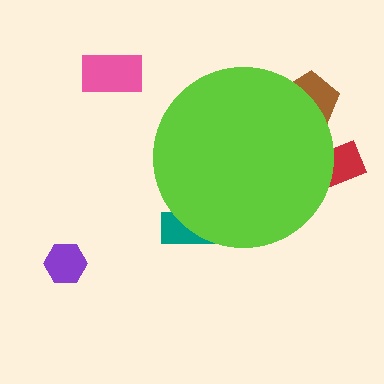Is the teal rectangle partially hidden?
Yes, the teal rectangle is partially hidden behind the lime circle.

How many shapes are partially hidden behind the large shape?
3 shapes are partially hidden.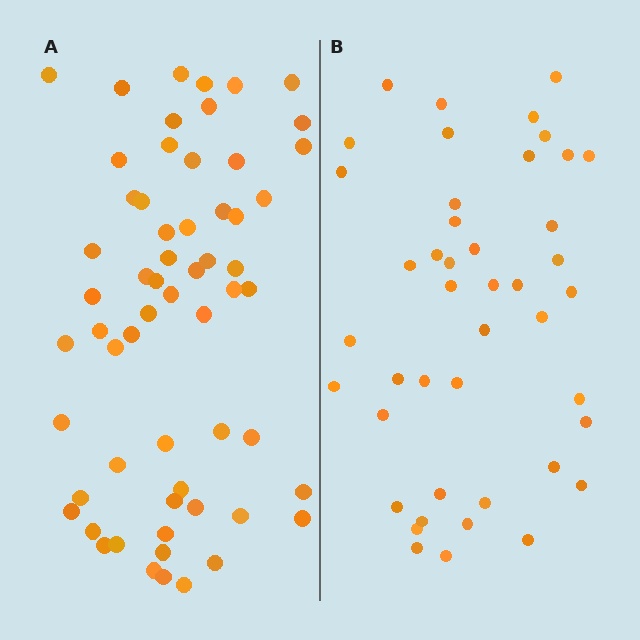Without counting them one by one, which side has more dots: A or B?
Region A (the left region) has more dots.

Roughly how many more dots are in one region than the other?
Region A has approximately 15 more dots than region B.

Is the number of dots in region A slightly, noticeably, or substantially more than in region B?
Region A has noticeably more, but not dramatically so. The ratio is roughly 1.4 to 1.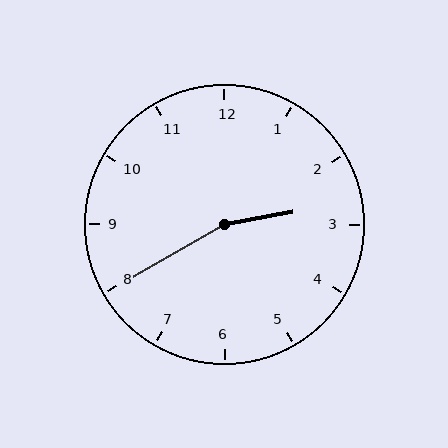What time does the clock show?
2:40.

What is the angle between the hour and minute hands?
Approximately 160 degrees.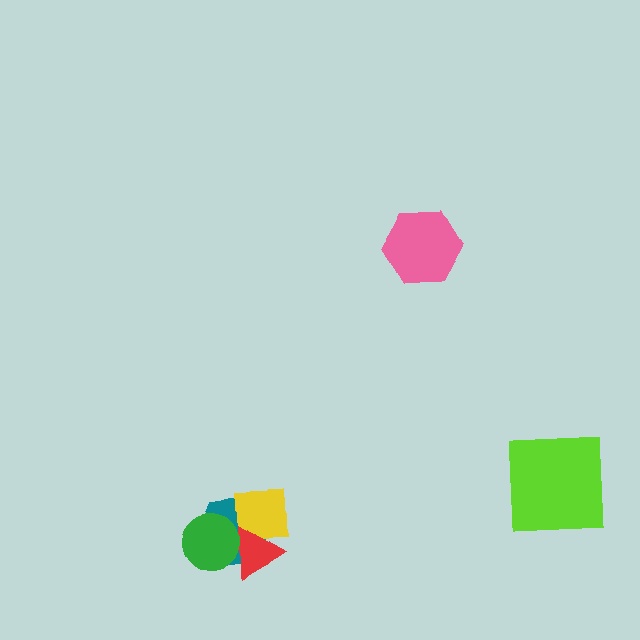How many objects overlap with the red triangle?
3 objects overlap with the red triangle.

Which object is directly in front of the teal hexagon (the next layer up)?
The yellow square is directly in front of the teal hexagon.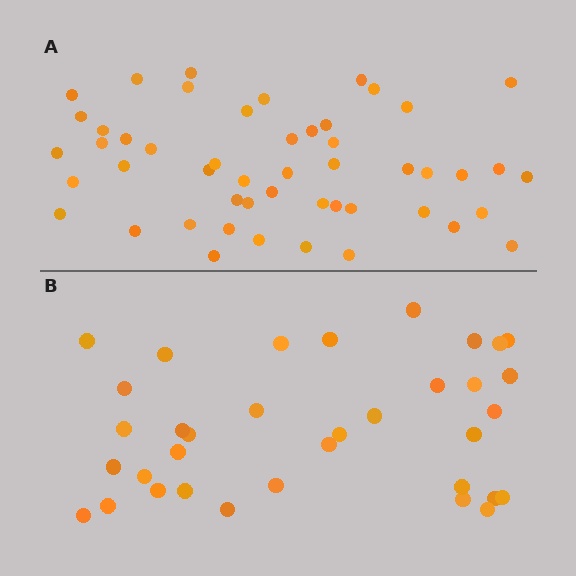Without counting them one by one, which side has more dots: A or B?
Region A (the top region) has more dots.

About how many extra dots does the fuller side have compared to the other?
Region A has approximately 15 more dots than region B.